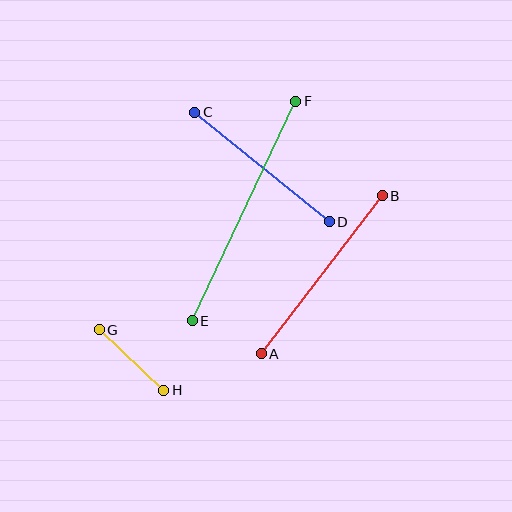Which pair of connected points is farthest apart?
Points E and F are farthest apart.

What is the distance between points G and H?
The distance is approximately 89 pixels.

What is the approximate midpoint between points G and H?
The midpoint is at approximately (132, 360) pixels.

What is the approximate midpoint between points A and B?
The midpoint is at approximately (322, 275) pixels.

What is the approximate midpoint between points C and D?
The midpoint is at approximately (262, 167) pixels.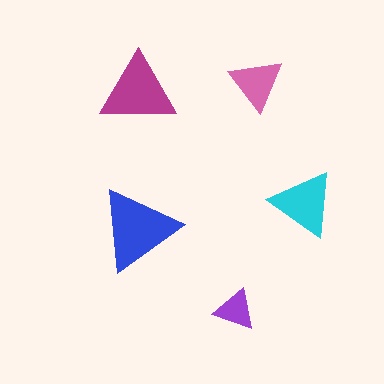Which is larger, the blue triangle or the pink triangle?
The blue one.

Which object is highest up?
The pink triangle is topmost.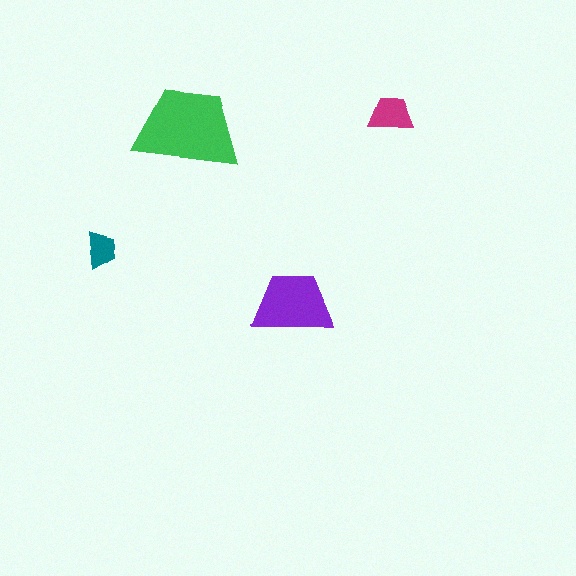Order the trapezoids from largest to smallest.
the green one, the purple one, the magenta one, the teal one.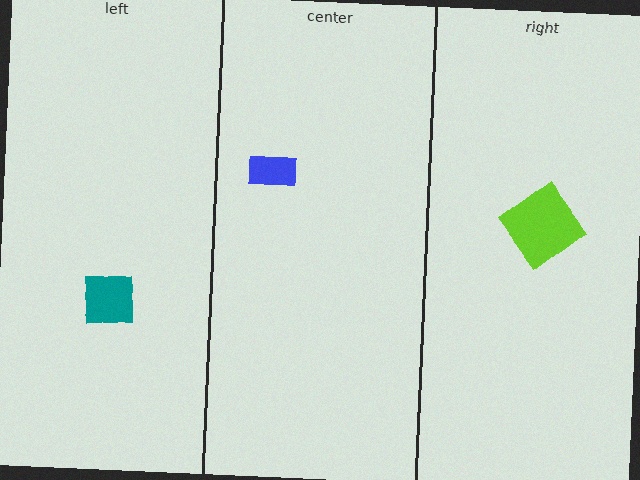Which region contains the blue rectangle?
The center region.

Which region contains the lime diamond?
The right region.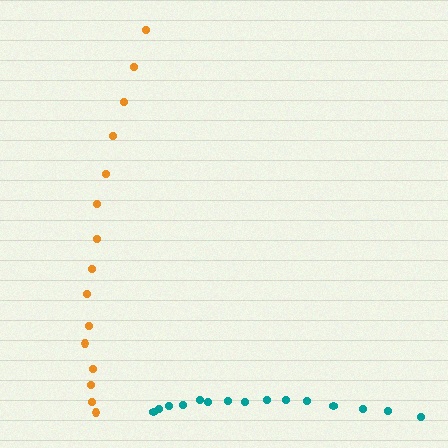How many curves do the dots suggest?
There are 2 distinct paths.